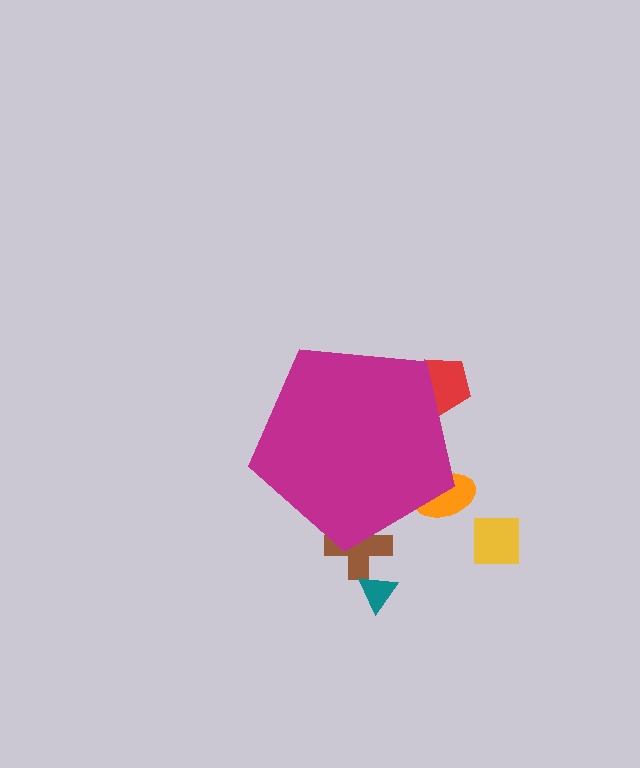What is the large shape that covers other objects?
A magenta pentagon.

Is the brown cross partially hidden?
Yes, the brown cross is partially hidden behind the magenta pentagon.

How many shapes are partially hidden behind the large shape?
3 shapes are partially hidden.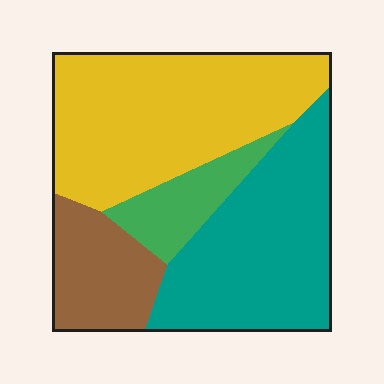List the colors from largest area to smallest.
From largest to smallest: yellow, teal, brown, green.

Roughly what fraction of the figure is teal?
Teal covers about 35% of the figure.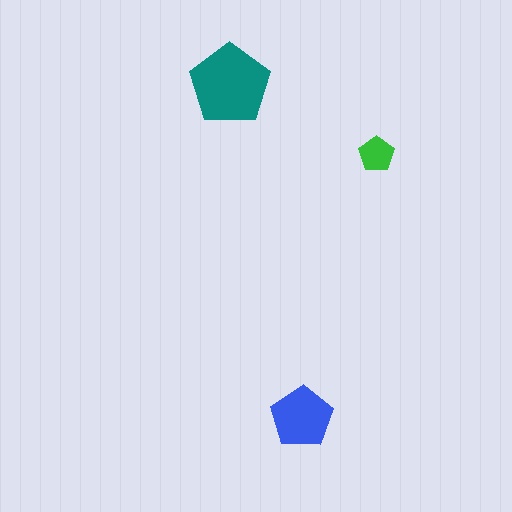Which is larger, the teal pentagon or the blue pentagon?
The teal one.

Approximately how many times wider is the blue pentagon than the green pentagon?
About 2 times wider.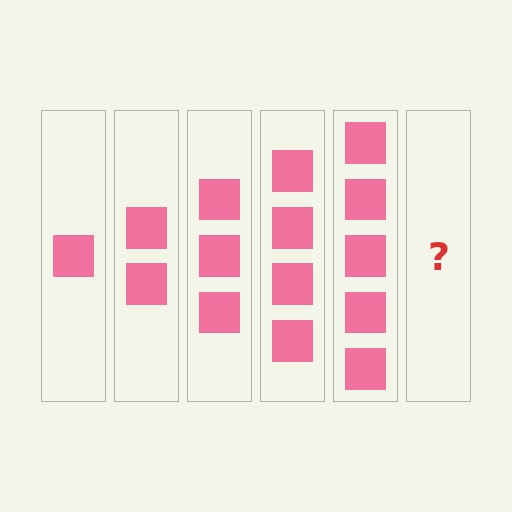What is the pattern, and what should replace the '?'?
The pattern is that each step adds one more square. The '?' should be 6 squares.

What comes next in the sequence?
The next element should be 6 squares.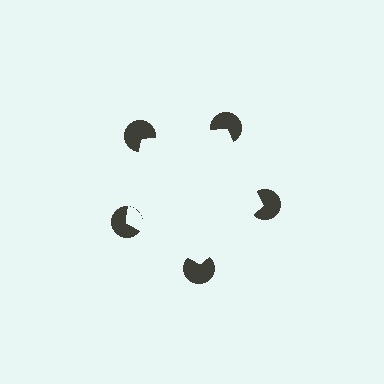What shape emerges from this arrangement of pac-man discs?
An illusory pentagon — its edges are inferred from the aligned wedge cuts in the pac-man discs, not physically drawn.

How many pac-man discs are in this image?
There are 5 — one at each vertex of the illusory pentagon.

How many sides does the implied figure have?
5 sides.